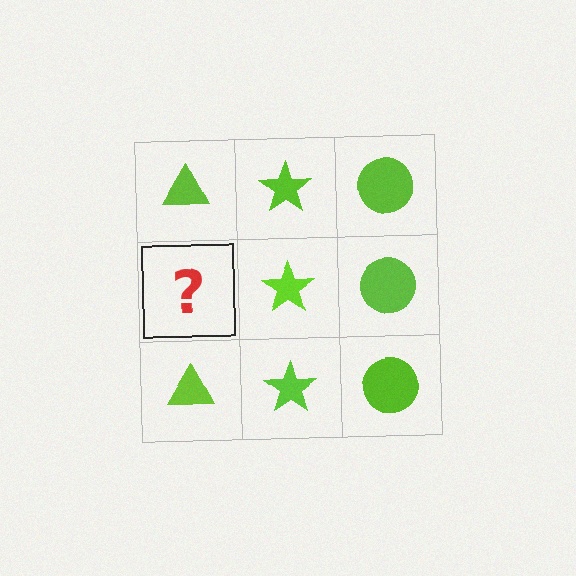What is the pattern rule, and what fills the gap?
The rule is that each column has a consistent shape. The gap should be filled with a lime triangle.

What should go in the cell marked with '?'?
The missing cell should contain a lime triangle.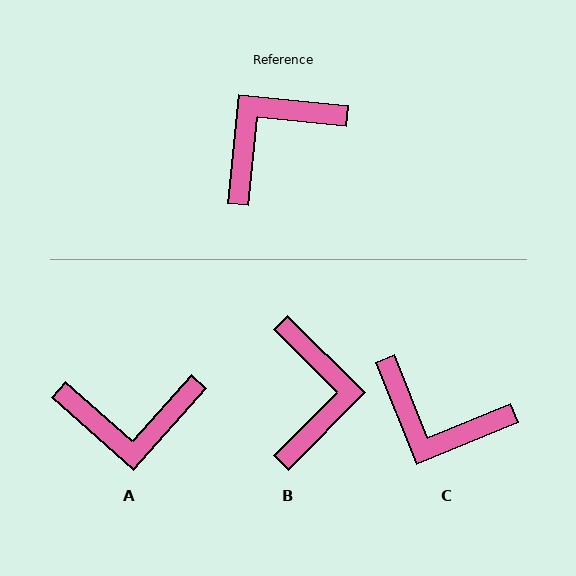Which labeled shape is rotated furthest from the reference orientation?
A, about 144 degrees away.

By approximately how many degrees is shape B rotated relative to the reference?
Approximately 129 degrees clockwise.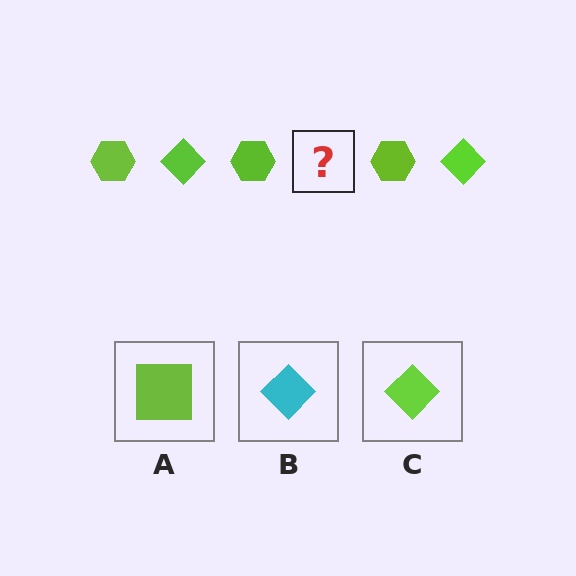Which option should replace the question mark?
Option C.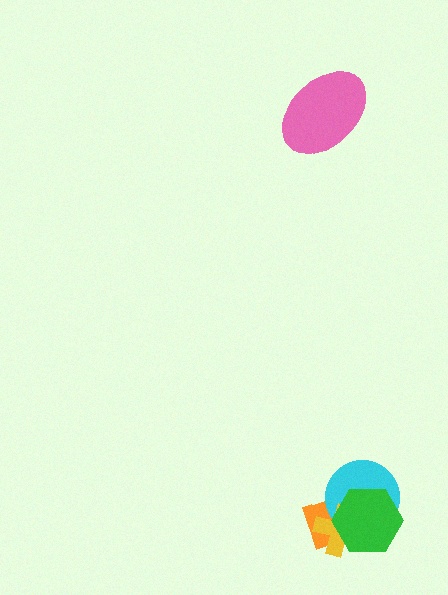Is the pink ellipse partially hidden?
No, no other shape covers it.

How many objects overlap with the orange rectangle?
3 objects overlap with the orange rectangle.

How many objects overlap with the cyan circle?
3 objects overlap with the cyan circle.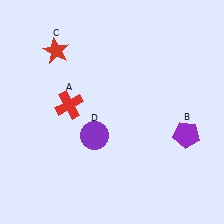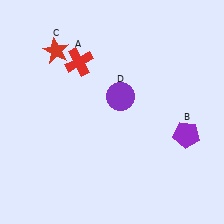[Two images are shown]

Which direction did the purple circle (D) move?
The purple circle (D) moved up.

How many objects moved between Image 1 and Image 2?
2 objects moved between the two images.